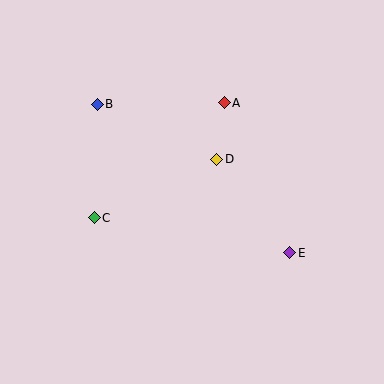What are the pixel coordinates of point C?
Point C is at (94, 218).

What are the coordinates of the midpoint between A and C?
The midpoint between A and C is at (159, 160).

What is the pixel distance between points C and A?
The distance between C and A is 173 pixels.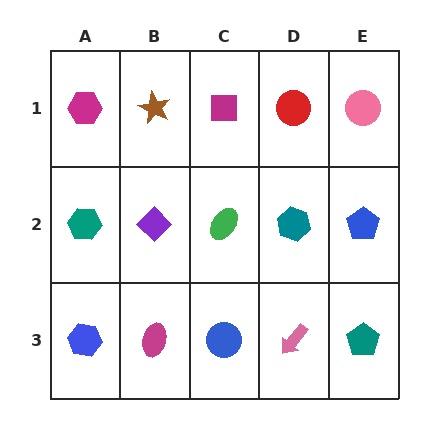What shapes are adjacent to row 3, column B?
A purple diamond (row 2, column B), a blue hexagon (row 3, column A), a blue circle (row 3, column C).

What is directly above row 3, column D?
A teal hexagon.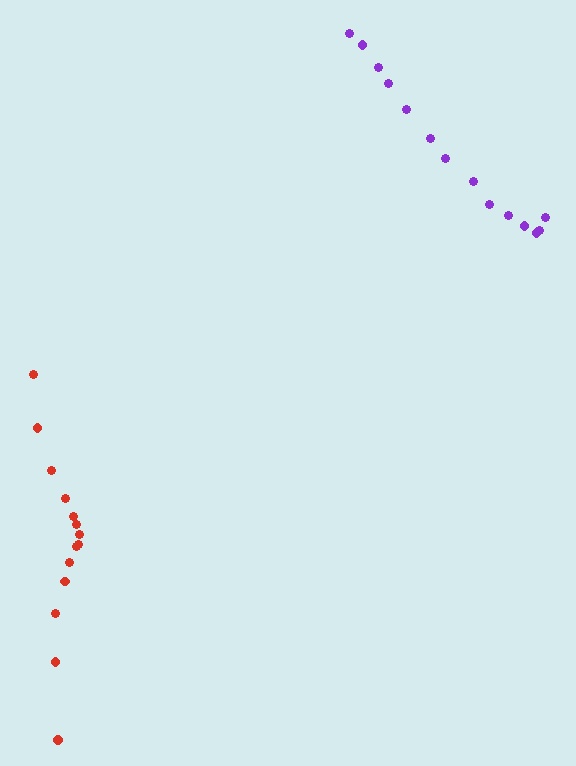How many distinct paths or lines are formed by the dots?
There are 2 distinct paths.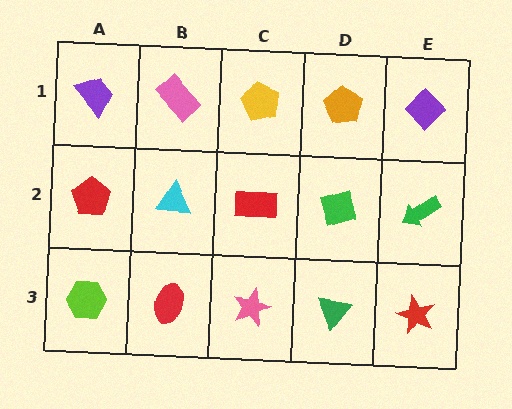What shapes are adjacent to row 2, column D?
An orange pentagon (row 1, column D), a green triangle (row 3, column D), a red rectangle (row 2, column C), a green arrow (row 2, column E).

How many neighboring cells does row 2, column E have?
3.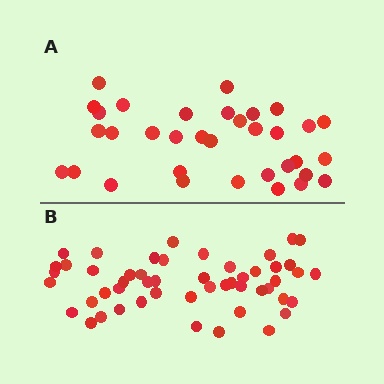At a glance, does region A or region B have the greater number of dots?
Region B (the bottom region) has more dots.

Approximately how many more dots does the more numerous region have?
Region B has approximately 15 more dots than region A.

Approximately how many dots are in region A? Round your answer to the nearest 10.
About 30 dots. (The exact count is 34, which rounds to 30.)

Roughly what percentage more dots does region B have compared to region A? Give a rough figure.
About 50% more.